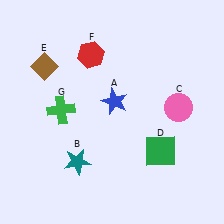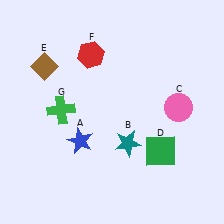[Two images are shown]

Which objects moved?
The objects that moved are: the blue star (A), the teal star (B).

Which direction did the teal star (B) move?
The teal star (B) moved right.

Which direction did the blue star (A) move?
The blue star (A) moved down.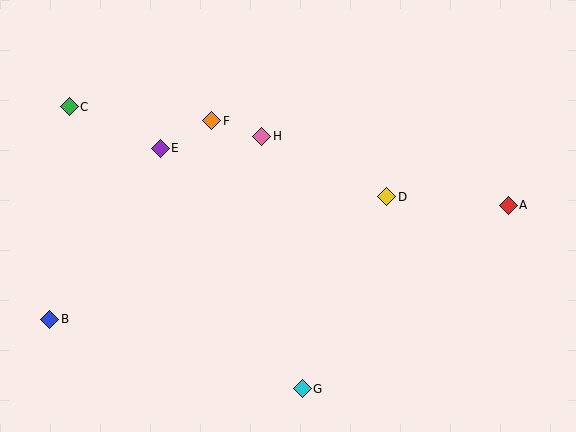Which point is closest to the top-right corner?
Point A is closest to the top-right corner.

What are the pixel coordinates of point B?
Point B is at (50, 319).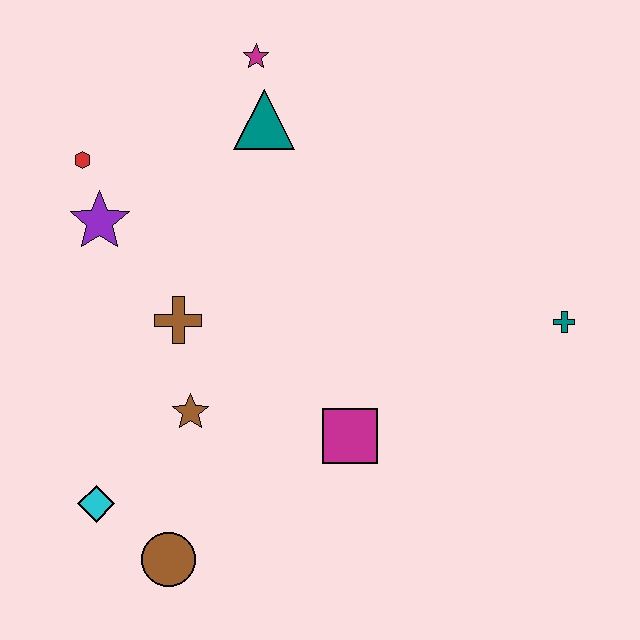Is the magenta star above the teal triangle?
Yes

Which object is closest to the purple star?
The red hexagon is closest to the purple star.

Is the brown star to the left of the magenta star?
Yes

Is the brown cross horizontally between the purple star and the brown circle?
No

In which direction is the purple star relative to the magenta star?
The purple star is below the magenta star.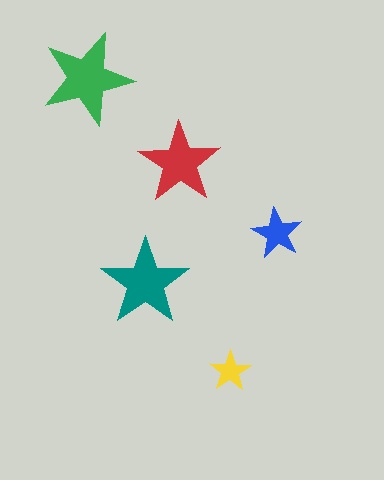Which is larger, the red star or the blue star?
The red one.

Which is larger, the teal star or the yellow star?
The teal one.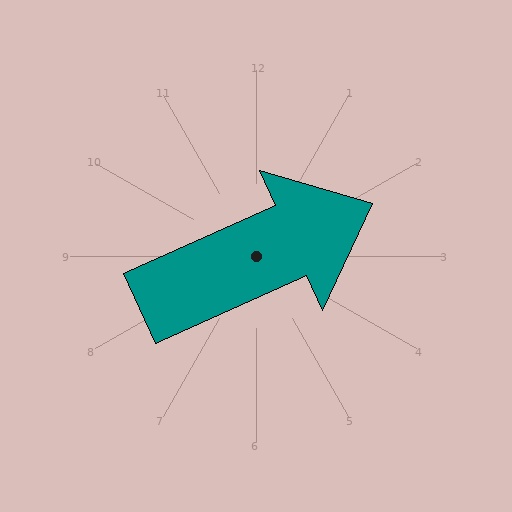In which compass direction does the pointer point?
Northeast.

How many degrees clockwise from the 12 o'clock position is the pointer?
Approximately 66 degrees.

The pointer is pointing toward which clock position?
Roughly 2 o'clock.